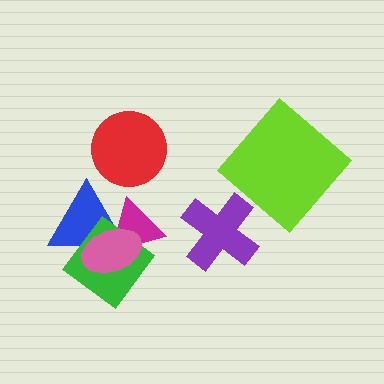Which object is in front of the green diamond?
The pink ellipse is in front of the green diamond.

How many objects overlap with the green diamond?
3 objects overlap with the green diamond.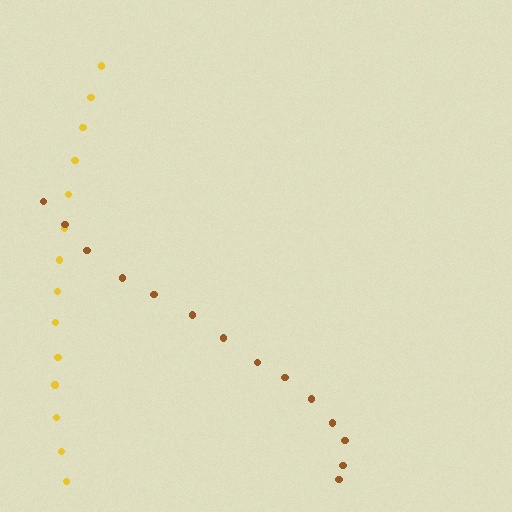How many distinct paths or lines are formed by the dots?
There are 2 distinct paths.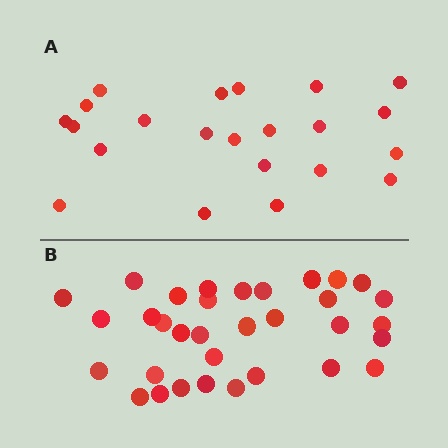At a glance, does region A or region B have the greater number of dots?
Region B (the bottom region) has more dots.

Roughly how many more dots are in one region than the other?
Region B has roughly 12 or so more dots than region A.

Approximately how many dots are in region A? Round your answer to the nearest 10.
About 20 dots. (The exact count is 22, which rounds to 20.)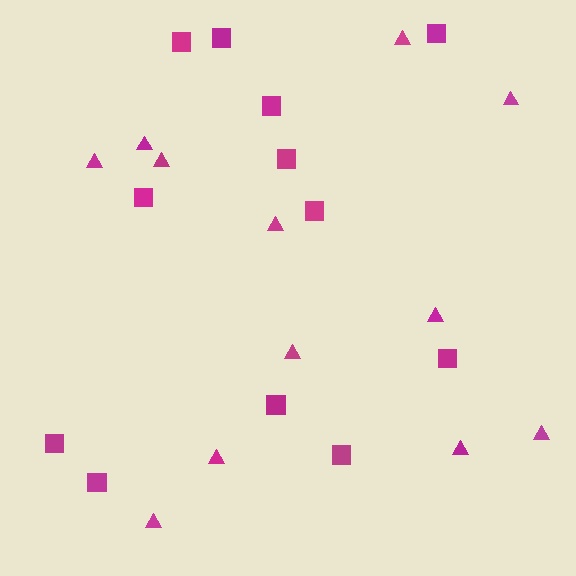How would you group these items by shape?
There are 2 groups: one group of triangles (12) and one group of squares (12).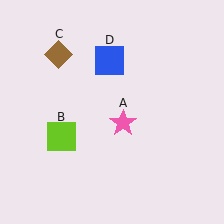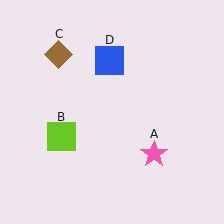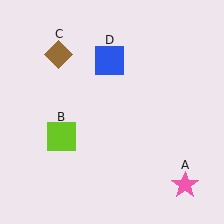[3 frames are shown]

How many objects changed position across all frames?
1 object changed position: pink star (object A).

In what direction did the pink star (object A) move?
The pink star (object A) moved down and to the right.